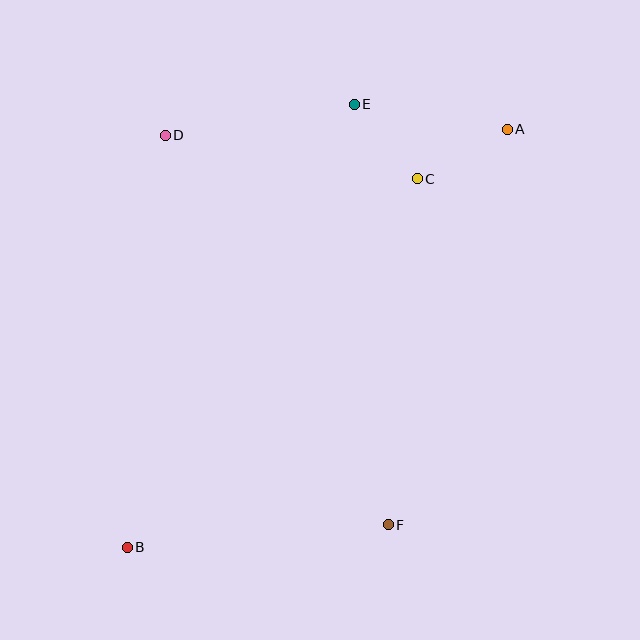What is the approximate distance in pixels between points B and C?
The distance between B and C is approximately 469 pixels.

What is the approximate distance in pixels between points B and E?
The distance between B and E is approximately 498 pixels.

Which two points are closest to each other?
Points C and E are closest to each other.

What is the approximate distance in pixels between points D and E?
The distance between D and E is approximately 191 pixels.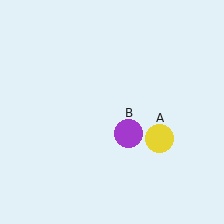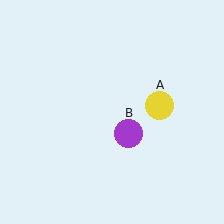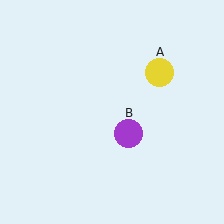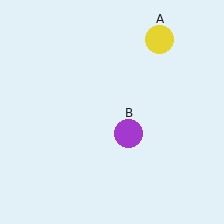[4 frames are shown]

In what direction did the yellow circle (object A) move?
The yellow circle (object A) moved up.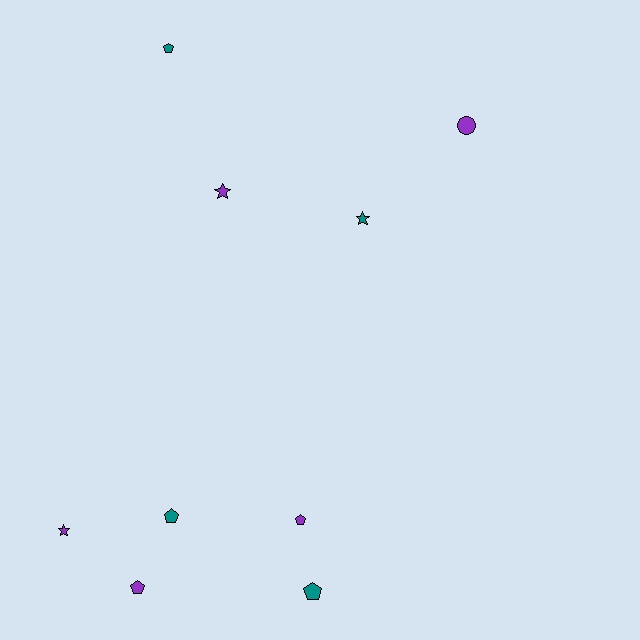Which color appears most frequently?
Purple, with 5 objects.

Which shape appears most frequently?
Pentagon, with 5 objects.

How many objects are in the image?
There are 9 objects.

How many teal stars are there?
There is 1 teal star.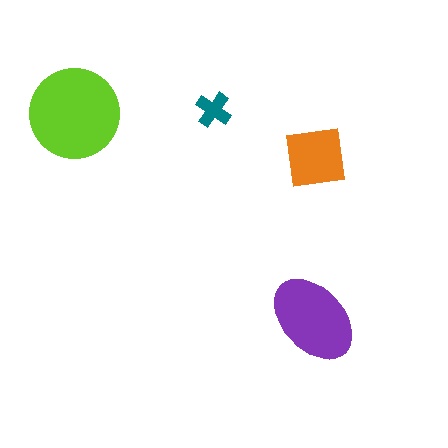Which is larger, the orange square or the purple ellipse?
The purple ellipse.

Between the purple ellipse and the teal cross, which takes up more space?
The purple ellipse.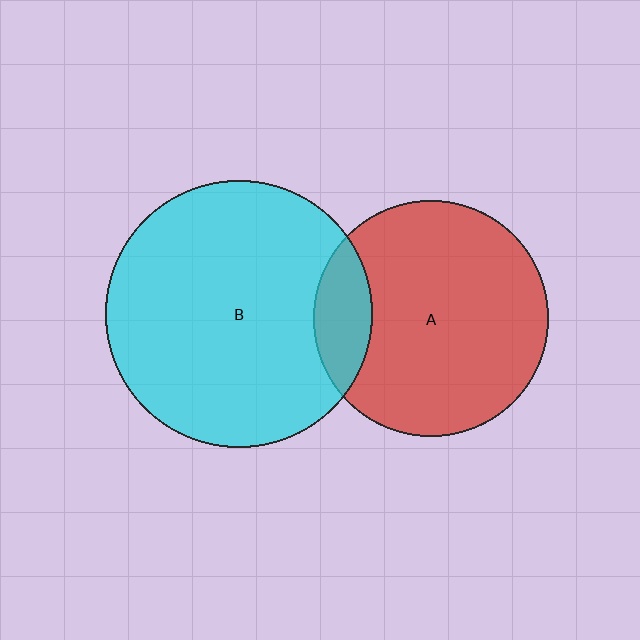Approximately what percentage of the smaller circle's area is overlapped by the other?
Approximately 15%.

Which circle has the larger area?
Circle B (cyan).